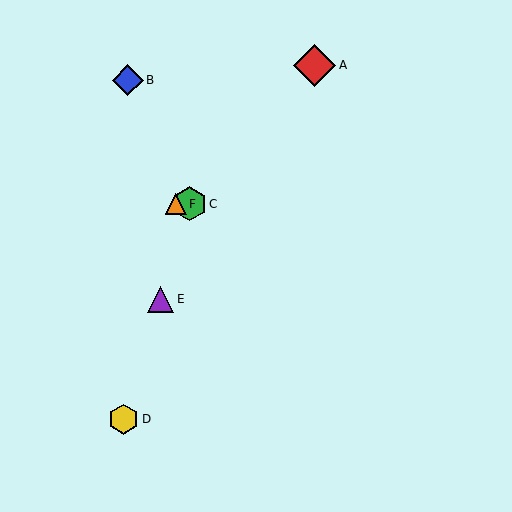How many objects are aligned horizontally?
2 objects (C, F) are aligned horizontally.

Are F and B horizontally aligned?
No, F is at y≈204 and B is at y≈80.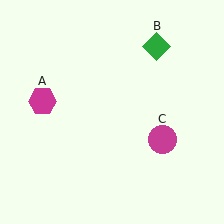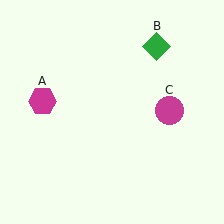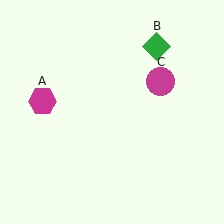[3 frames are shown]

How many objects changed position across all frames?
1 object changed position: magenta circle (object C).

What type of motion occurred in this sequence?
The magenta circle (object C) rotated counterclockwise around the center of the scene.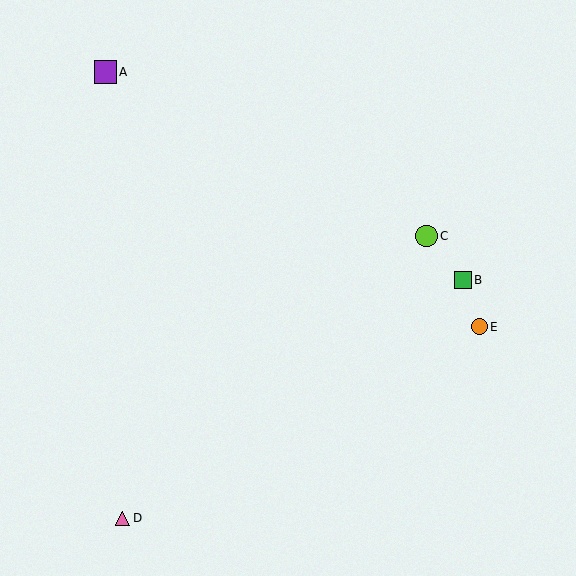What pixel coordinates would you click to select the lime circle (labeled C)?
Click at (426, 236) to select the lime circle C.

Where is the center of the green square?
The center of the green square is at (463, 280).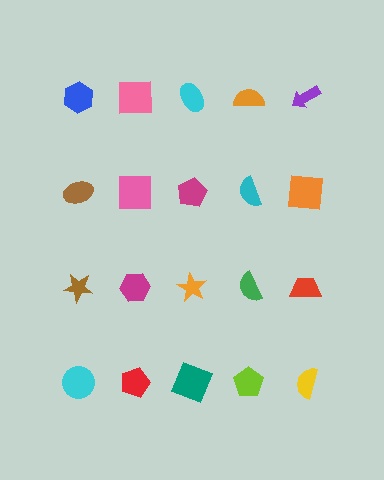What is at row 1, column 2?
A pink square.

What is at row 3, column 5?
A red trapezoid.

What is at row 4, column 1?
A cyan circle.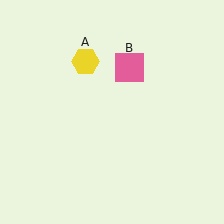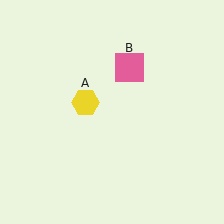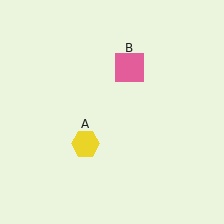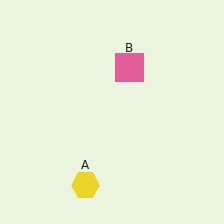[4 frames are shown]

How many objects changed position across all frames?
1 object changed position: yellow hexagon (object A).